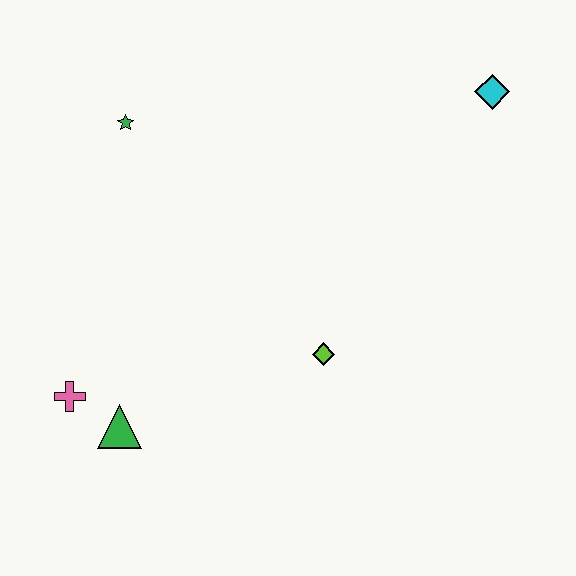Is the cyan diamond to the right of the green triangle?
Yes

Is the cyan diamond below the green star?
No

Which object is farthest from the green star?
The cyan diamond is farthest from the green star.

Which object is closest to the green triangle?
The pink cross is closest to the green triangle.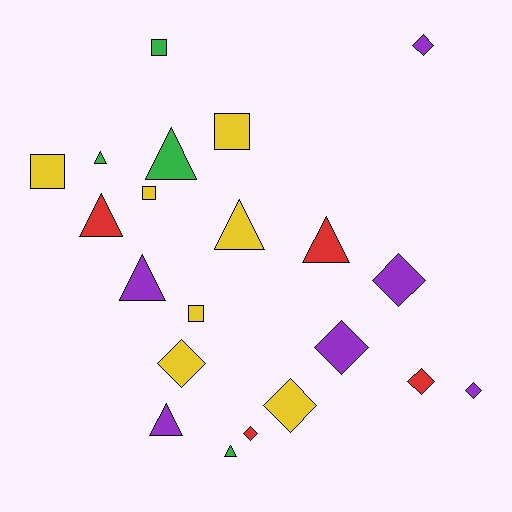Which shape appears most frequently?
Diamond, with 8 objects.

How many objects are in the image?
There are 21 objects.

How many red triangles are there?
There are 2 red triangles.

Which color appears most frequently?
Yellow, with 7 objects.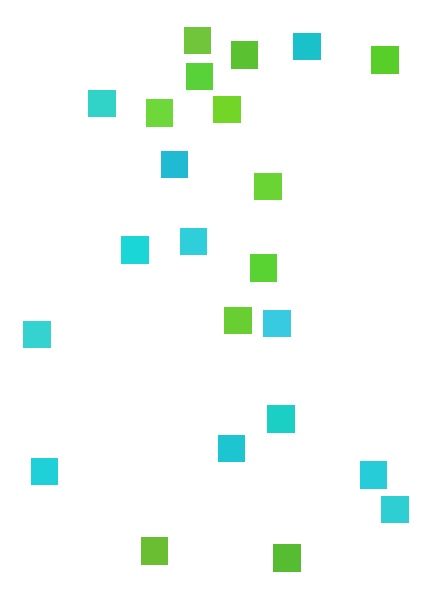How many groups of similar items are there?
There are 2 groups: one group of lime squares (11) and one group of cyan squares (12).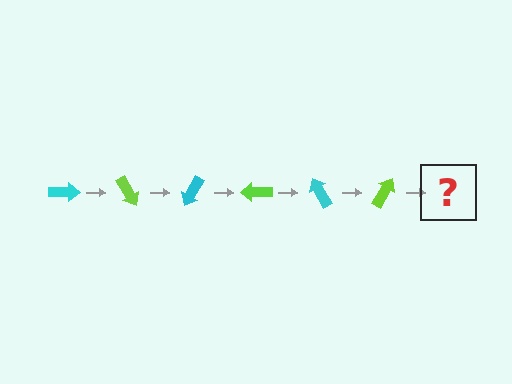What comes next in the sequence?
The next element should be a cyan arrow, rotated 360 degrees from the start.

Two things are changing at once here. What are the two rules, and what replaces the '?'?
The two rules are that it rotates 60 degrees each step and the color cycles through cyan and lime. The '?' should be a cyan arrow, rotated 360 degrees from the start.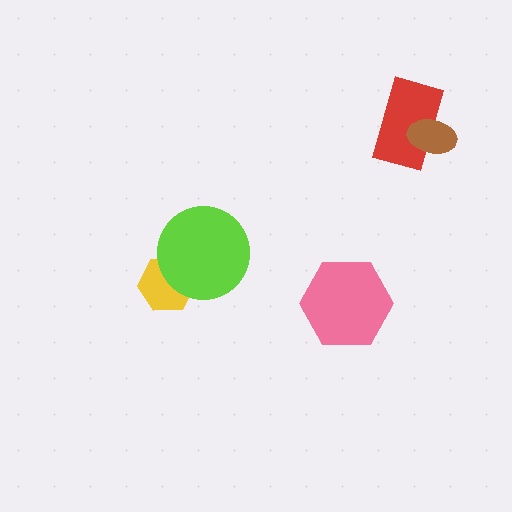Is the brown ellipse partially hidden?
No, no other shape covers it.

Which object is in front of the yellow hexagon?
The lime circle is in front of the yellow hexagon.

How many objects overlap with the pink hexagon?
0 objects overlap with the pink hexagon.